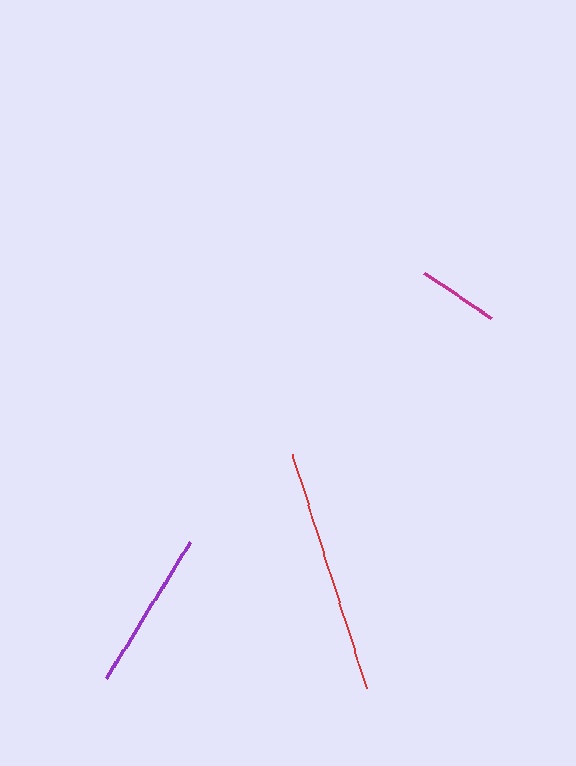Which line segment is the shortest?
The magenta line is the shortest at approximately 82 pixels.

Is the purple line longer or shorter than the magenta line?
The purple line is longer than the magenta line.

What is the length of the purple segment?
The purple segment is approximately 160 pixels long.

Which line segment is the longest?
The red line is the longest at approximately 245 pixels.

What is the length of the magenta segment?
The magenta segment is approximately 82 pixels long.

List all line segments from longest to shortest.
From longest to shortest: red, purple, magenta.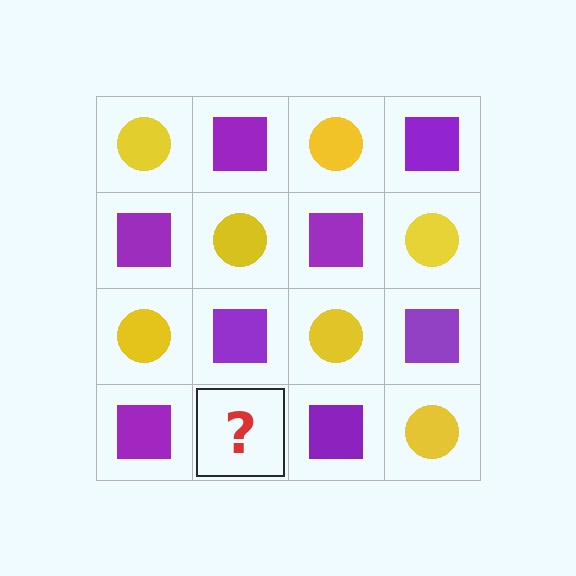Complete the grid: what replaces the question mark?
The question mark should be replaced with a yellow circle.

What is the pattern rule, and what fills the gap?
The rule is that it alternates yellow circle and purple square in a checkerboard pattern. The gap should be filled with a yellow circle.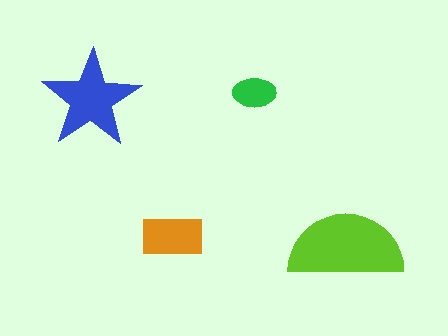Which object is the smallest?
The green ellipse.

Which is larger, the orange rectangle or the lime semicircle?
The lime semicircle.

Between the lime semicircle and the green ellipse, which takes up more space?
The lime semicircle.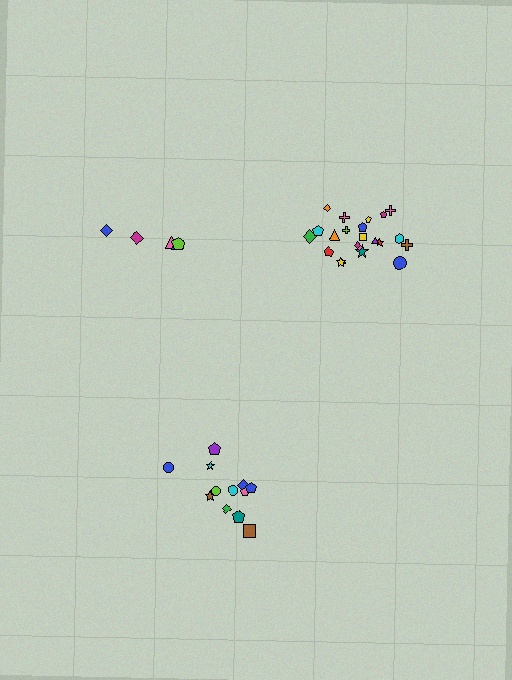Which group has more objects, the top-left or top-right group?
The top-right group.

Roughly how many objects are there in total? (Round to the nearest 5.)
Roughly 40 objects in total.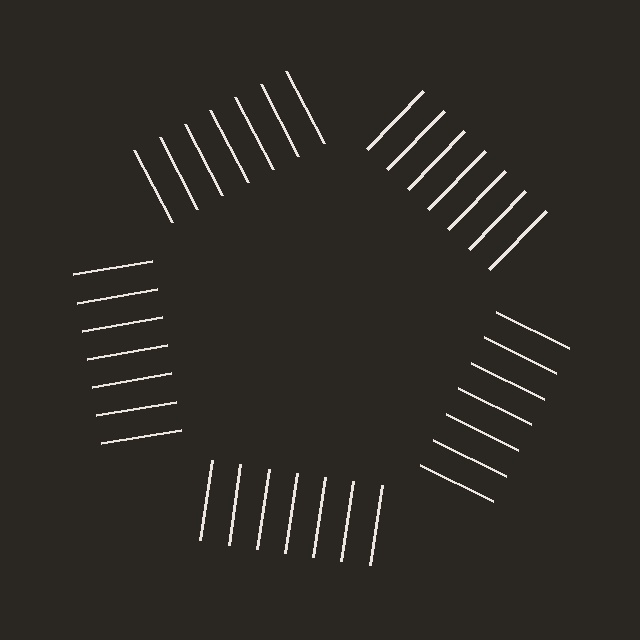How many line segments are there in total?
35 — 7 along each of the 5 edges.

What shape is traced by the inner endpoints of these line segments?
An illusory pentagon — the line segments terminate on its edges but no continuous stroke is drawn.